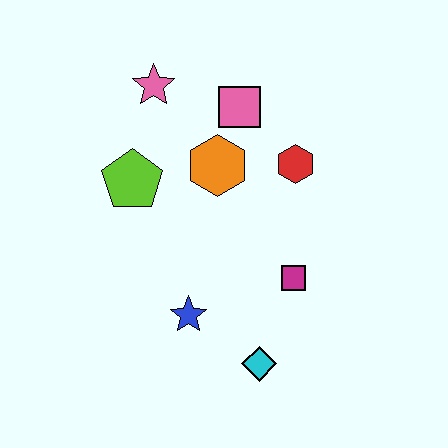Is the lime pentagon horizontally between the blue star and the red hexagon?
No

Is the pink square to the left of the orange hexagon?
No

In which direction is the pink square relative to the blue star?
The pink square is above the blue star.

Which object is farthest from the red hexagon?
The cyan diamond is farthest from the red hexagon.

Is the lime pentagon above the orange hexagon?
No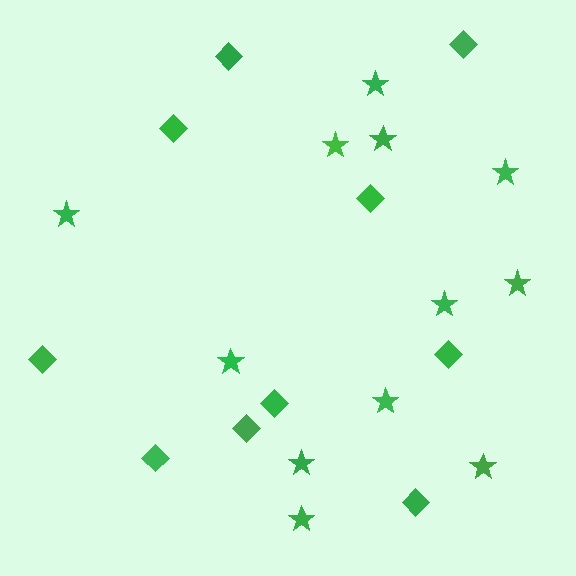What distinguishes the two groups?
There are 2 groups: one group of diamonds (10) and one group of stars (12).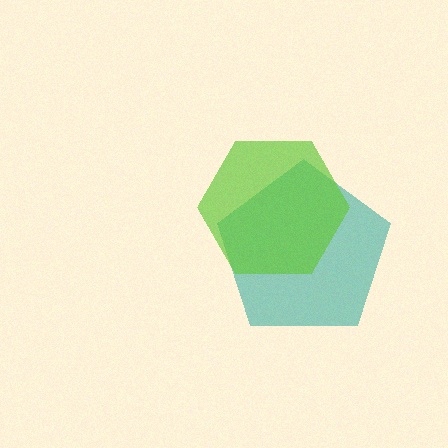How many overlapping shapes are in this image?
There are 2 overlapping shapes in the image.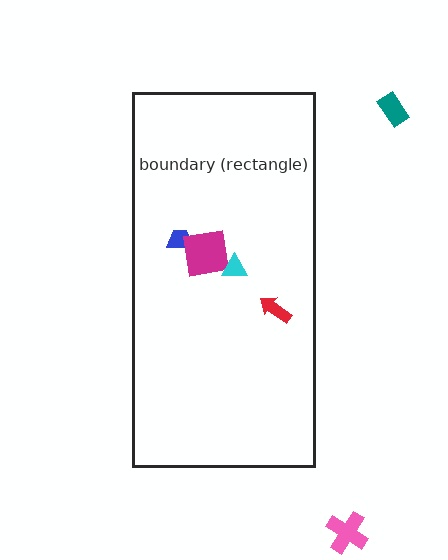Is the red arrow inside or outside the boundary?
Inside.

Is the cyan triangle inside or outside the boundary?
Inside.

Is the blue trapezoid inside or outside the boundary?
Inside.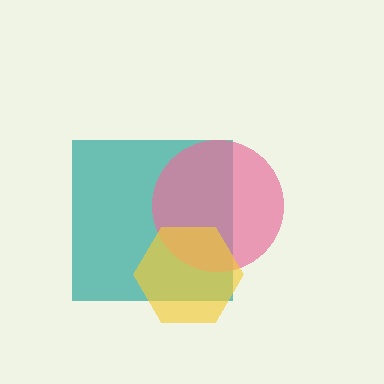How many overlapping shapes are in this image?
There are 3 overlapping shapes in the image.